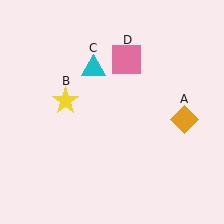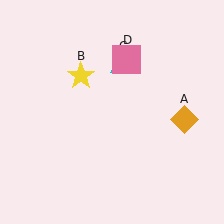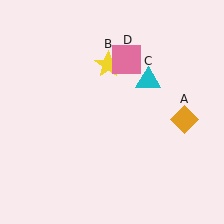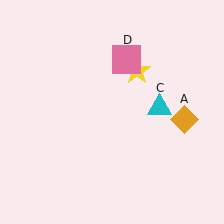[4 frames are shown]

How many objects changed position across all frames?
2 objects changed position: yellow star (object B), cyan triangle (object C).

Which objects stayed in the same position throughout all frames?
Orange diamond (object A) and pink square (object D) remained stationary.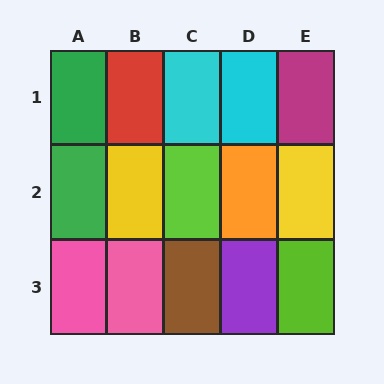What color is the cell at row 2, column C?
Lime.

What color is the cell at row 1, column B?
Red.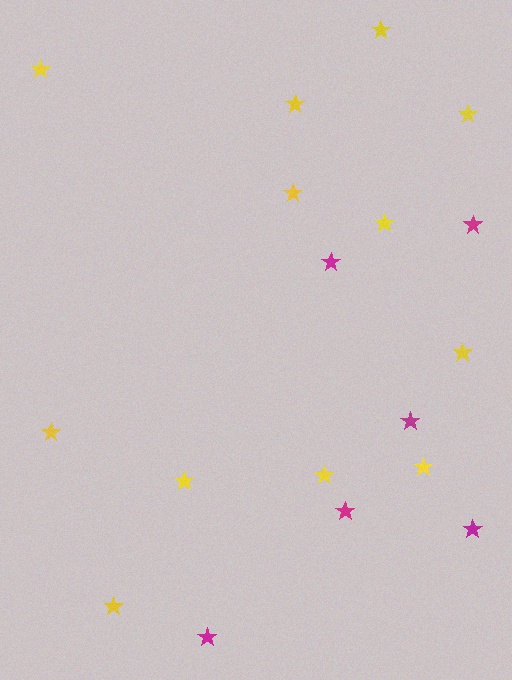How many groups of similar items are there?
There are 2 groups: one group of yellow stars (12) and one group of magenta stars (6).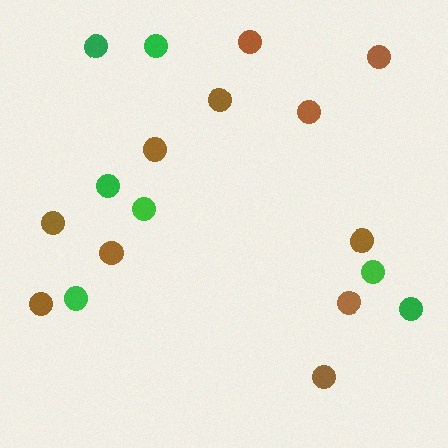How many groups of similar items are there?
There are 2 groups: one group of green circles (7) and one group of brown circles (11).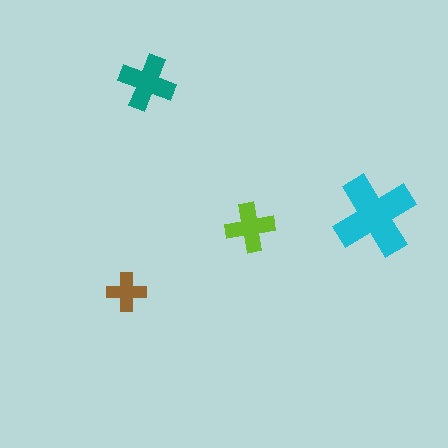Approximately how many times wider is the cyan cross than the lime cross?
About 1.5 times wider.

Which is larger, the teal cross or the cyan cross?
The cyan one.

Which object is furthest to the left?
The brown cross is leftmost.